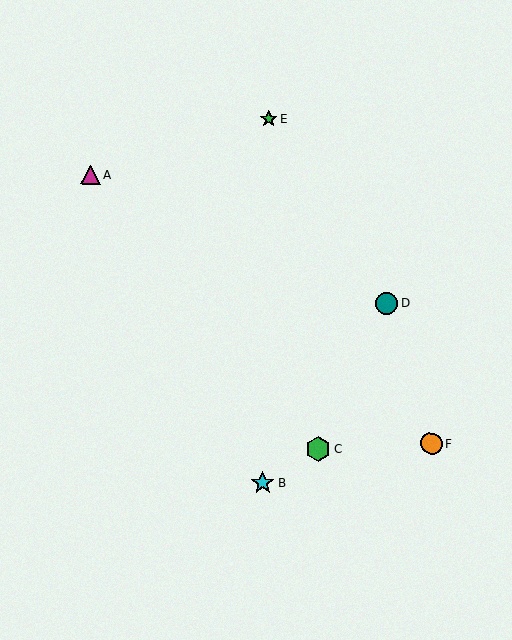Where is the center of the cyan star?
The center of the cyan star is at (263, 483).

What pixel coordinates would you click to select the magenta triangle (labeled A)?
Click at (91, 175) to select the magenta triangle A.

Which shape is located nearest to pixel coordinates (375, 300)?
The teal circle (labeled D) at (387, 303) is nearest to that location.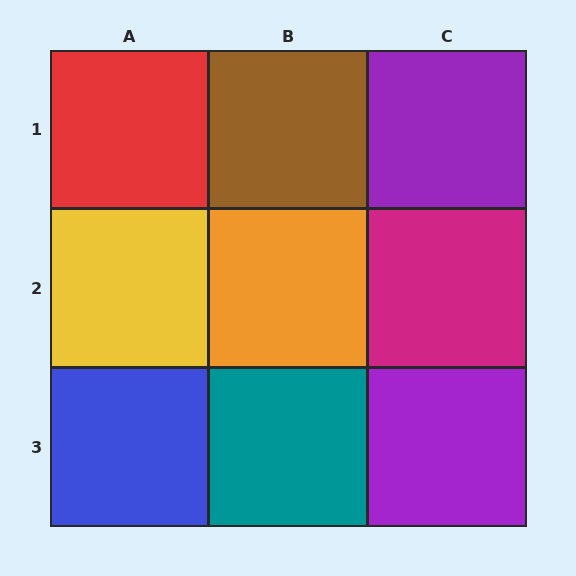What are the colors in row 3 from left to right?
Blue, teal, purple.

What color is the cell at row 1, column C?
Purple.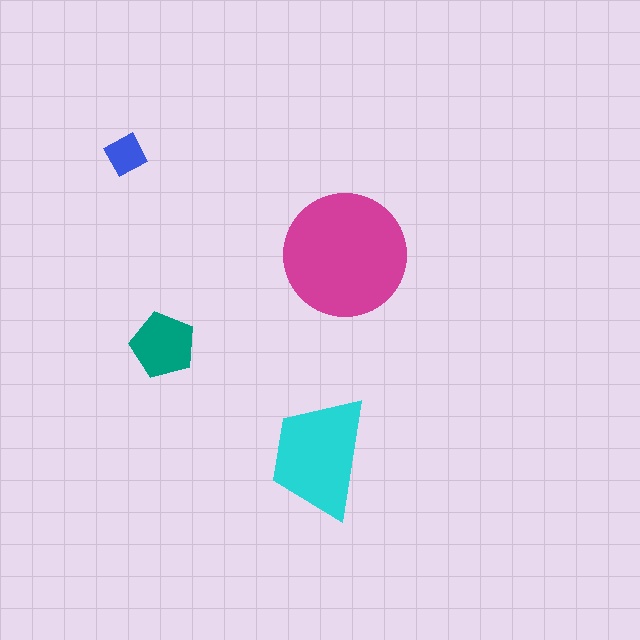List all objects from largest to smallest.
The magenta circle, the cyan trapezoid, the teal pentagon, the blue square.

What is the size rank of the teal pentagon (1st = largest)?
3rd.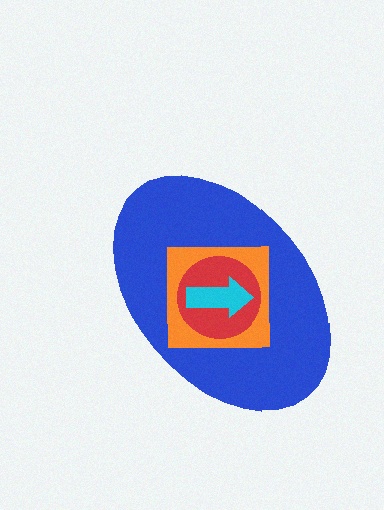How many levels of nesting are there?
4.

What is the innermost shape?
The cyan arrow.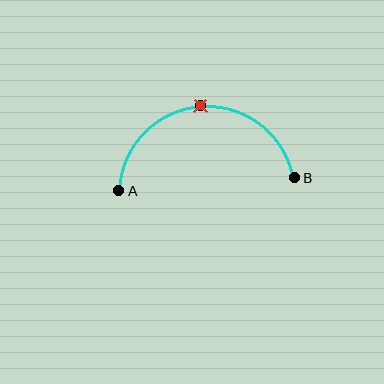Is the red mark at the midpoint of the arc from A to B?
Yes. The red mark lies on the arc at equal arc-length from both A and B — it is the arc midpoint.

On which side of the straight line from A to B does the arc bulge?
The arc bulges above the straight line connecting A and B.